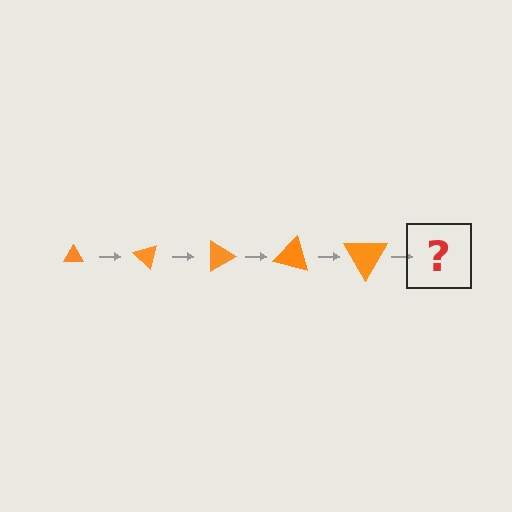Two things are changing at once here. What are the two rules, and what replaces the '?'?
The two rules are that the triangle grows larger each step and it rotates 45 degrees each step. The '?' should be a triangle, larger than the previous one and rotated 225 degrees from the start.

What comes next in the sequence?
The next element should be a triangle, larger than the previous one and rotated 225 degrees from the start.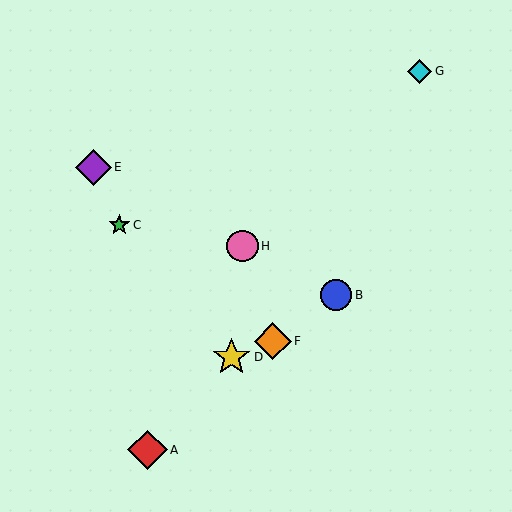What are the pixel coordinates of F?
Object F is at (273, 341).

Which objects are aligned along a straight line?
Objects B, E, H are aligned along a straight line.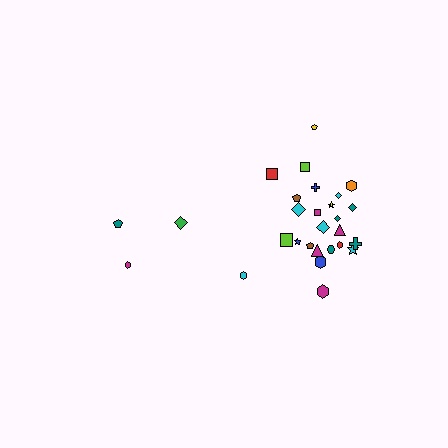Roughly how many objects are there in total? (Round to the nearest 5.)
Roughly 30 objects in total.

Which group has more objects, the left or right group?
The right group.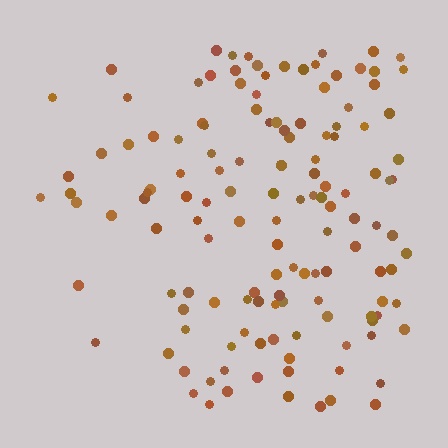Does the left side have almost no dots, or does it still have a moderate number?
Still a moderate number, just noticeably fewer than the right.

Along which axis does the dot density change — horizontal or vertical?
Horizontal.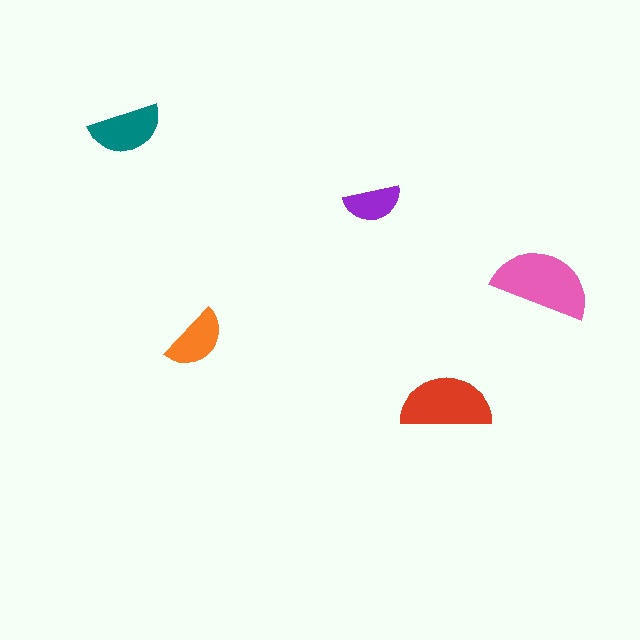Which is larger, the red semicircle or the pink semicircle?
The pink one.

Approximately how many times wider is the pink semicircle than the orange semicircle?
About 1.5 times wider.